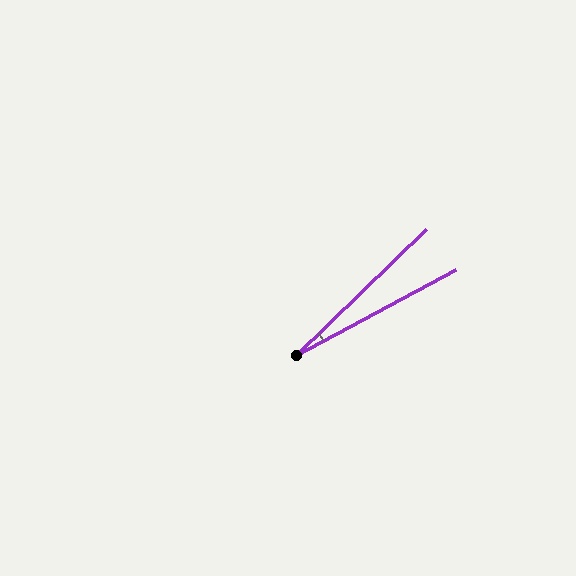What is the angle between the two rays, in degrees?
Approximately 16 degrees.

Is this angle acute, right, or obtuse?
It is acute.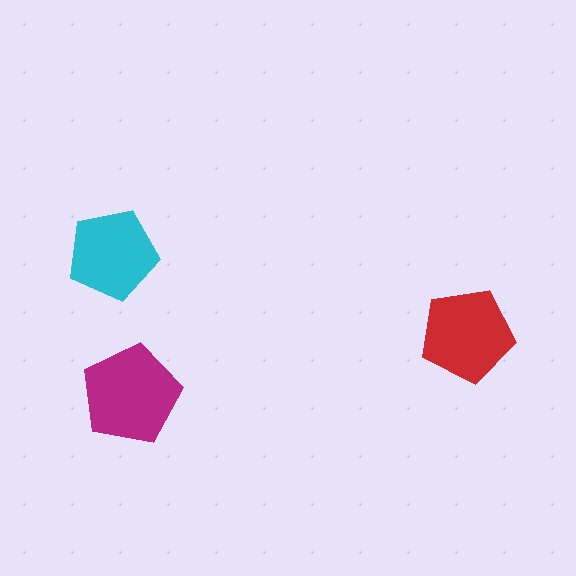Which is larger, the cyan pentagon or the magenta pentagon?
The magenta one.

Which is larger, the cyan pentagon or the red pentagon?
The red one.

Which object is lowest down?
The magenta pentagon is bottommost.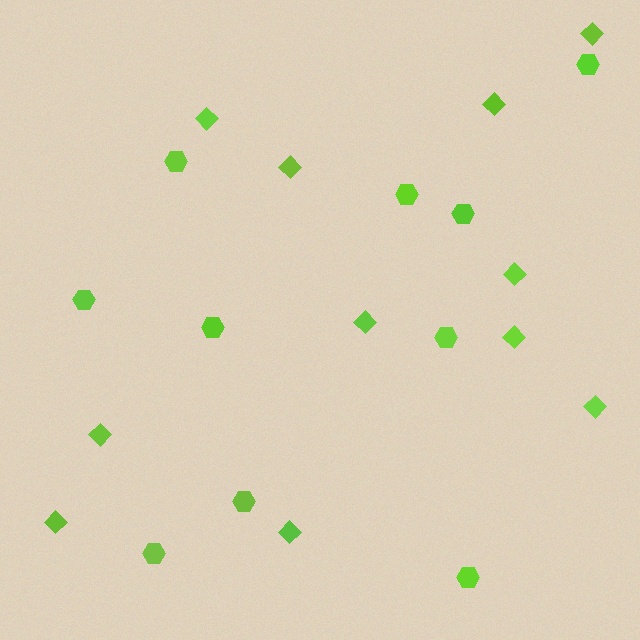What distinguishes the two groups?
There are 2 groups: one group of hexagons (10) and one group of diamonds (11).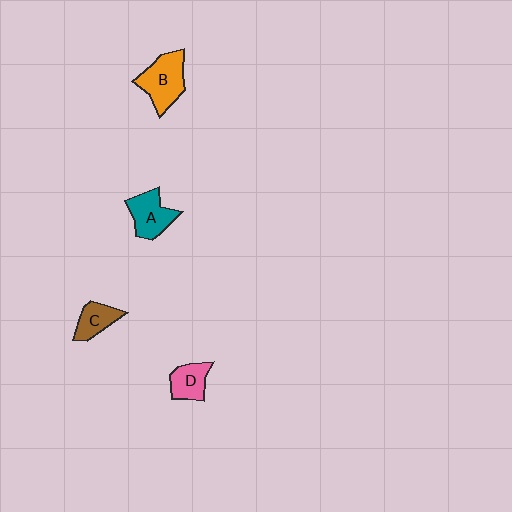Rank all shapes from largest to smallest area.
From largest to smallest: B (orange), A (teal), D (pink), C (brown).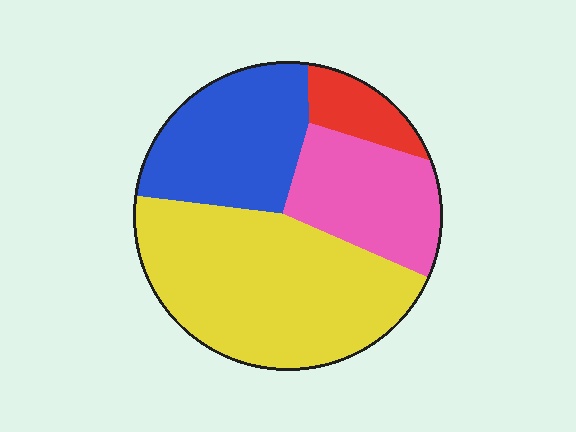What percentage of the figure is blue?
Blue takes up about one quarter (1/4) of the figure.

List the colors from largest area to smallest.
From largest to smallest: yellow, blue, pink, red.